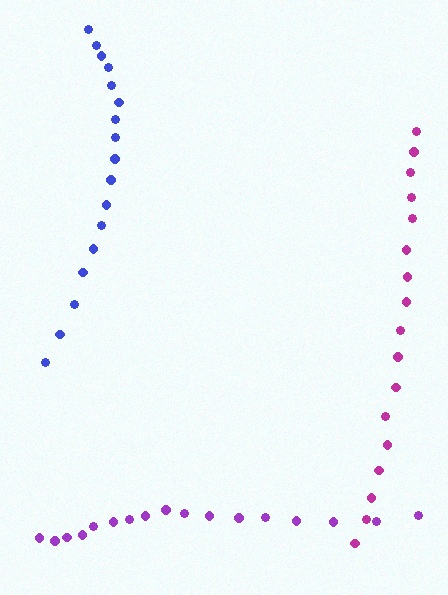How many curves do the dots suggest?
There are 3 distinct paths.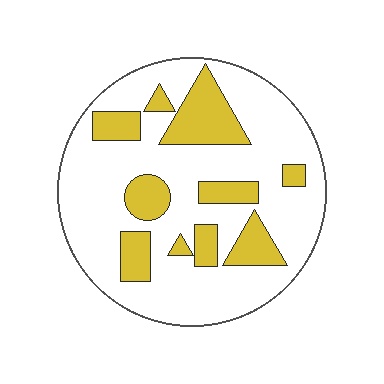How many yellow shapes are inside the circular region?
10.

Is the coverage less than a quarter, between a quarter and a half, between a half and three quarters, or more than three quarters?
Between a quarter and a half.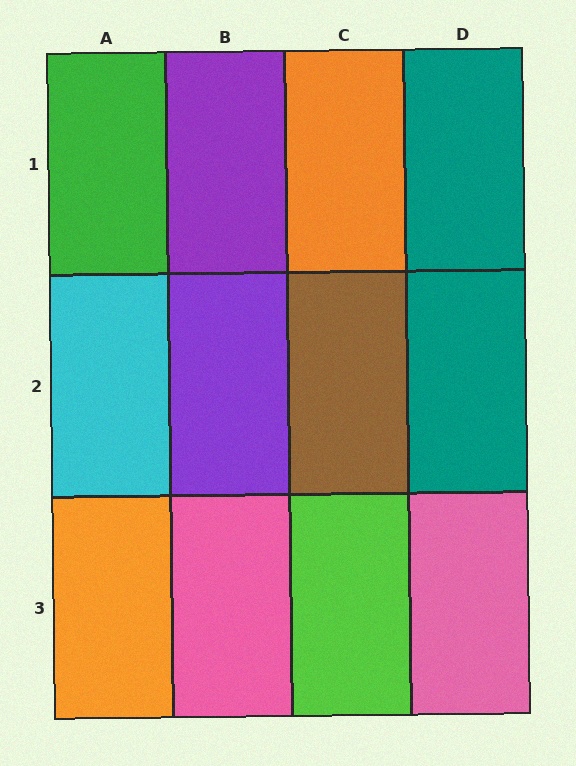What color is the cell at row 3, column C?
Lime.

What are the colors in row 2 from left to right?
Cyan, purple, brown, teal.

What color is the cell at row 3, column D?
Pink.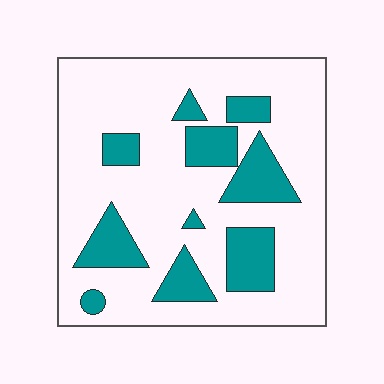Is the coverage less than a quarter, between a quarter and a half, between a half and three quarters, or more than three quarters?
Less than a quarter.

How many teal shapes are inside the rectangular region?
10.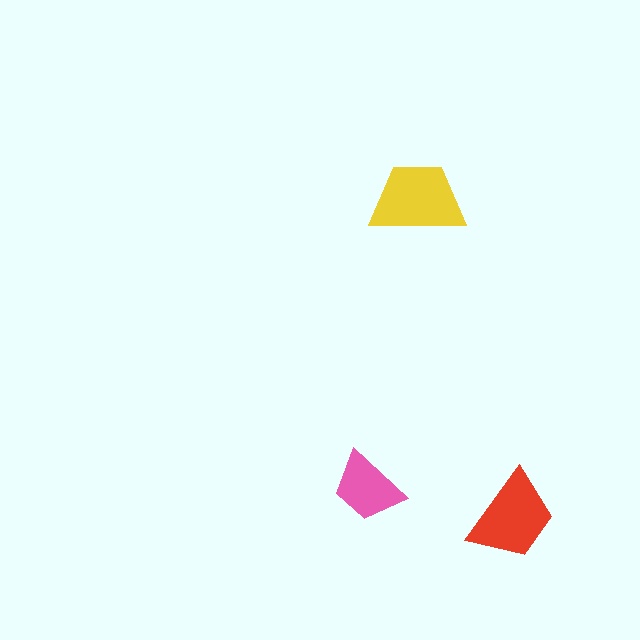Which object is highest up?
The yellow trapezoid is topmost.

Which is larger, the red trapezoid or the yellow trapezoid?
The yellow one.